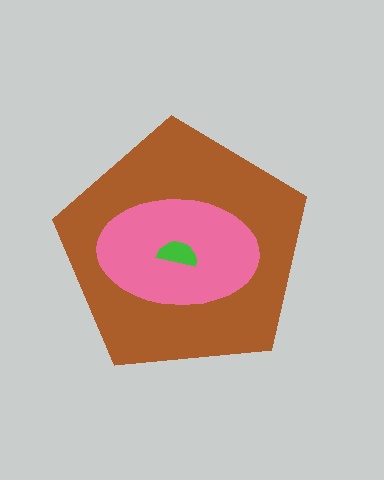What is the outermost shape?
The brown pentagon.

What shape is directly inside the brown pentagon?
The pink ellipse.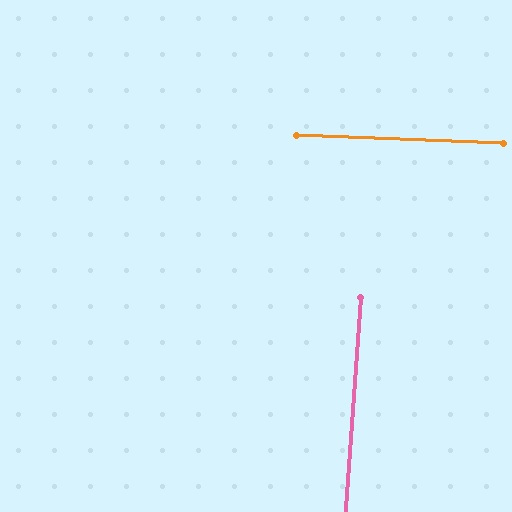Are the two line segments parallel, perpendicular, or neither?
Perpendicular — they meet at approximately 88°.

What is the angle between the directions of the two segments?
Approximately 88 degrees.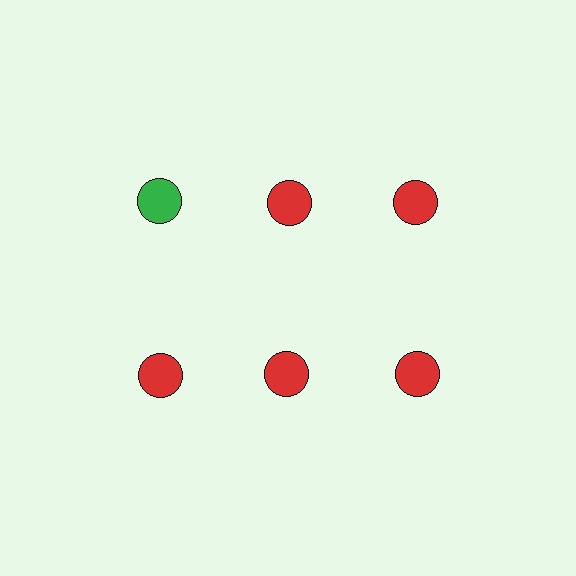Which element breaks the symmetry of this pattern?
The green circle in the top row, leftmost column breaks the symmetry. All other shapes are red circles.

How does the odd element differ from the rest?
It has a different color: green instead of red.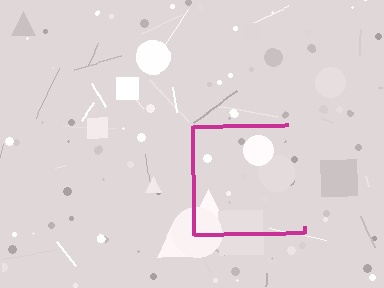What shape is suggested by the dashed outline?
The dashed outline suggests a square.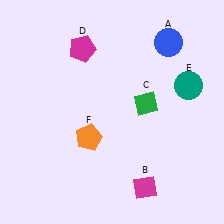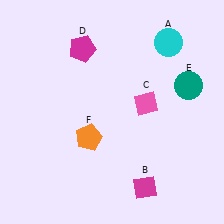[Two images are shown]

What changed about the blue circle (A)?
In Image 1, A is blue. In Image 2, it changed to cyan.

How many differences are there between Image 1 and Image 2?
There are 2 differences between the two images.